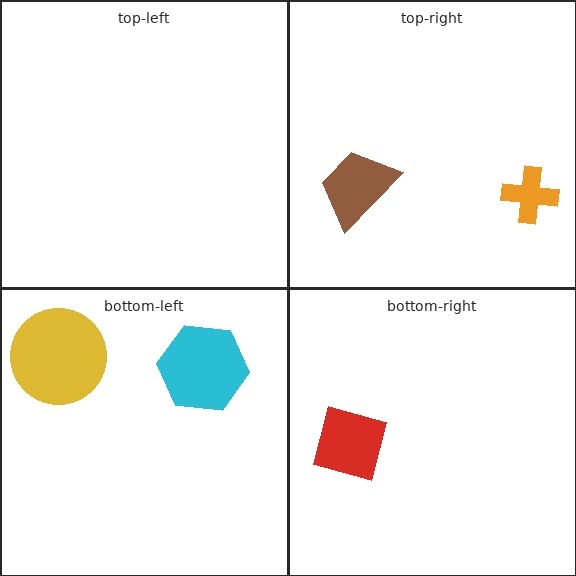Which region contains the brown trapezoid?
The top-right region.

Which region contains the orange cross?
The top-right region.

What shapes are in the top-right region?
The brown trapezoid, the orange cross.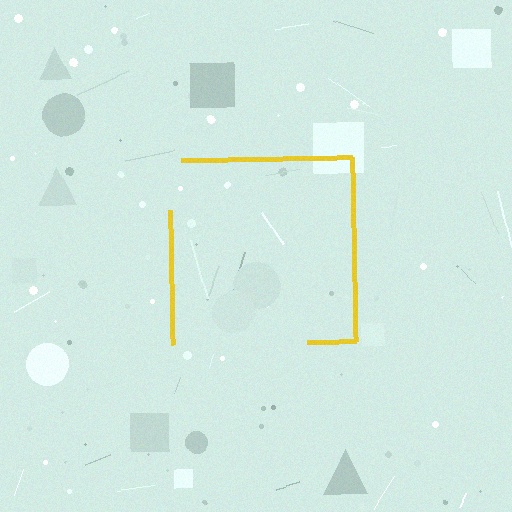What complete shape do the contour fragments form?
The contour fragments form a square.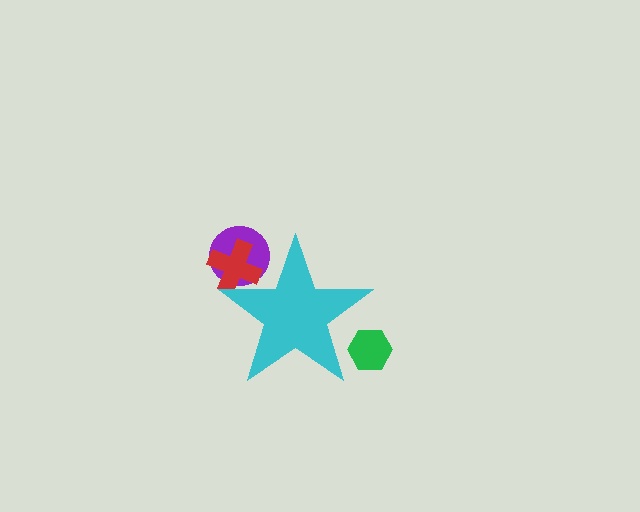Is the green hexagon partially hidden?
Yes, the green hexagon is partially hidden behind the cyan star.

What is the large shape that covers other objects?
A cyan star.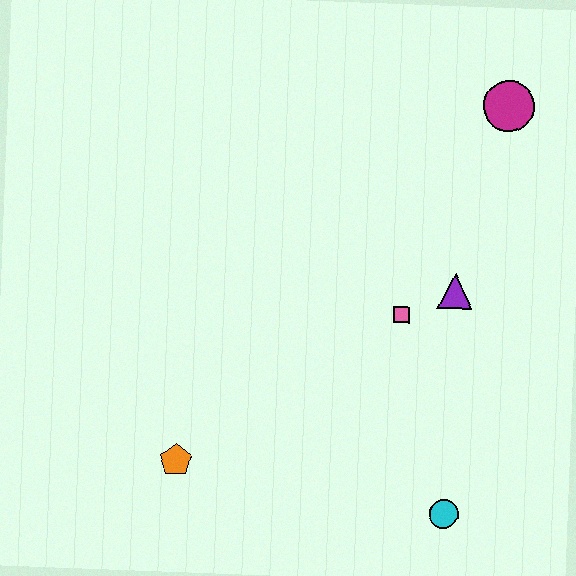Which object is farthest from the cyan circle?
The magenta circle is farthest from the cyan circle.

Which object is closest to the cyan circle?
The pink square is closest to the cyan circle.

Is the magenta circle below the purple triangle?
No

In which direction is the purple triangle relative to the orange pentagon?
The purple triangle is to the right of the orange pentagon.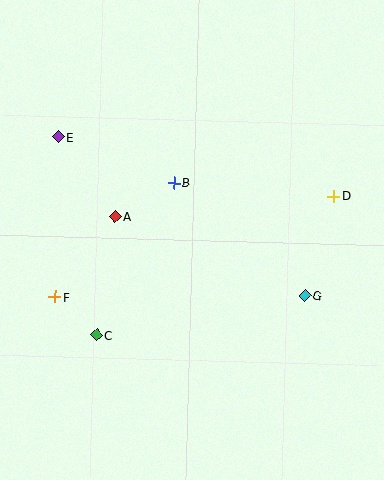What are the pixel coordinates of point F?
Point F is at (55, 297).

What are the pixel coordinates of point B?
Point B is at (174, 183).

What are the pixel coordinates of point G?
Point G is at (305, 296).